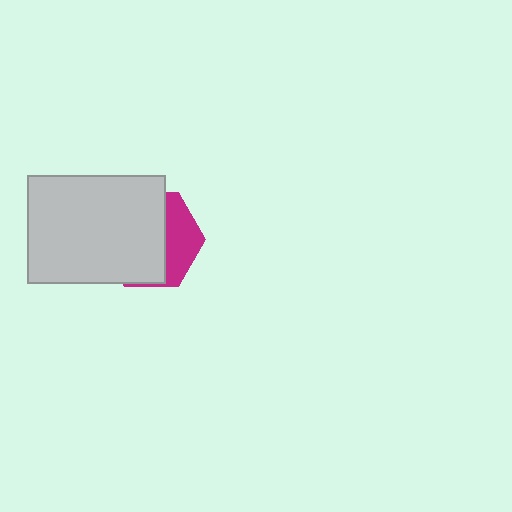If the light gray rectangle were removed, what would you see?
You would see the complete magenta hexagon.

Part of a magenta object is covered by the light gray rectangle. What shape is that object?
It is a hexagon.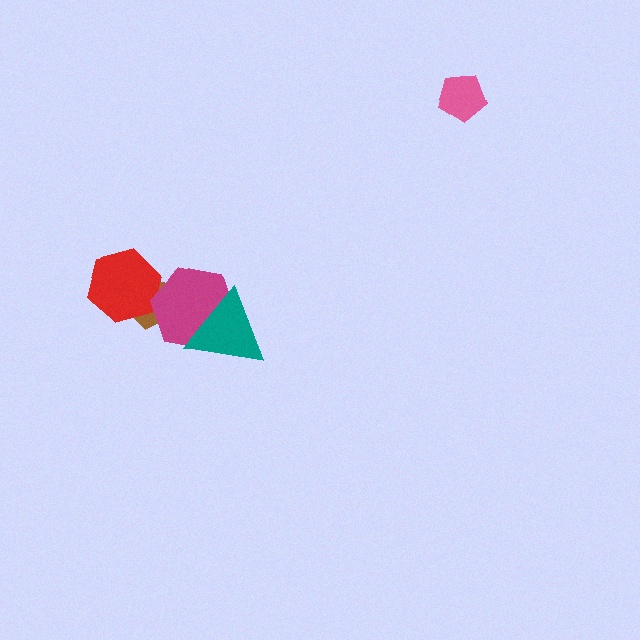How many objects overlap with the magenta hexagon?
3 objects overlap with the magenta hexagon.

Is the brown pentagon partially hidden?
Yes, it is partially covered by another shape.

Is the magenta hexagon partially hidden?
Yes, it is partially covered by another shape.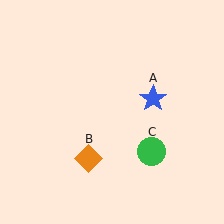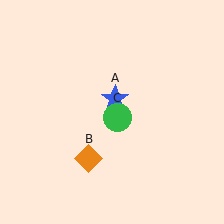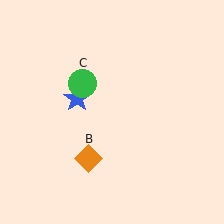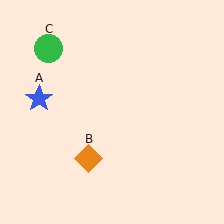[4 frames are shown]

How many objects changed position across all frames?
2 objects changed position: blue star (object A), green circle (object C).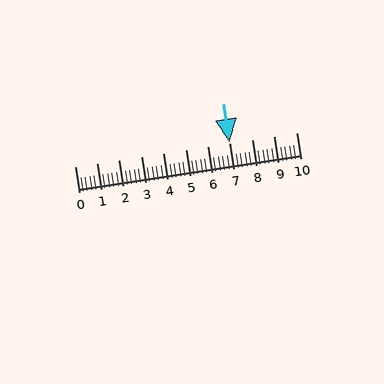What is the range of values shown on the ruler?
The ruler shows values from 0 to 10.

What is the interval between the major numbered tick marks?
The major tick marks are spaced 1 units apart.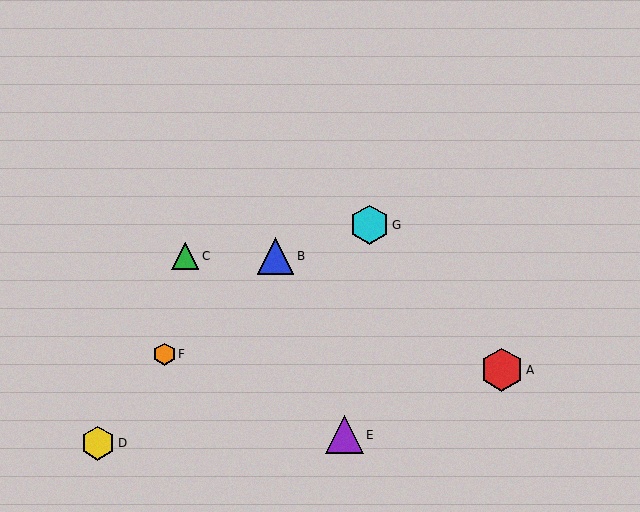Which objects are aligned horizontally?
Objects B, C are aligned horizontally.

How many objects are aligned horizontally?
2 objects (B, C) are aligned horizontally.